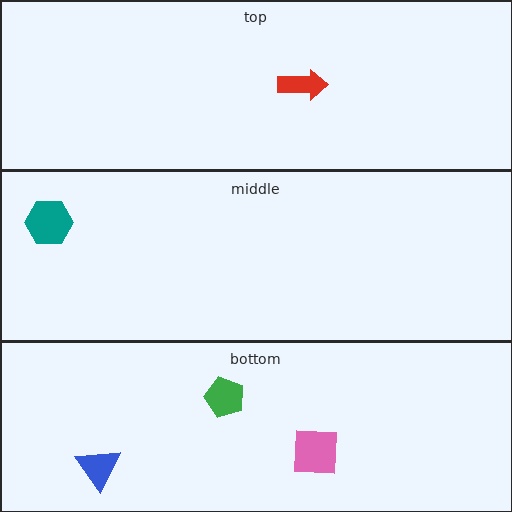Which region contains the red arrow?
The top region.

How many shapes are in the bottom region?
3.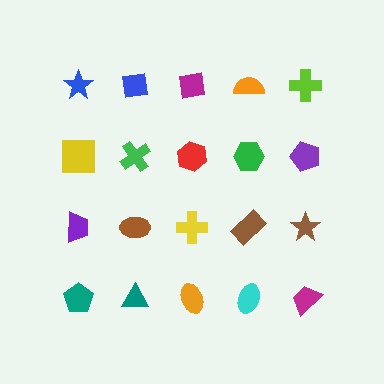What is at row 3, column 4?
A brown rectangle.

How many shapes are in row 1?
5 shapes.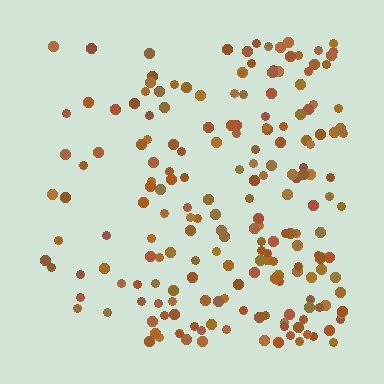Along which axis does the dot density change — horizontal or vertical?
Horizontal.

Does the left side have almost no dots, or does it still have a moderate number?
Still a moderate number, just noticeably fewer than the right.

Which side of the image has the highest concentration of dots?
The right.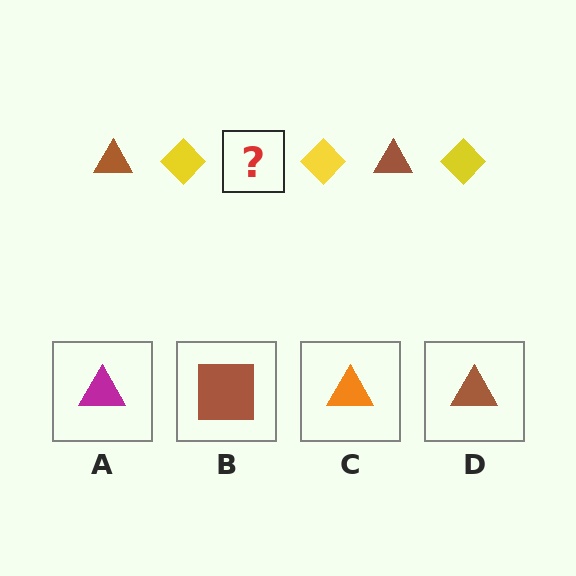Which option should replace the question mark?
Option D.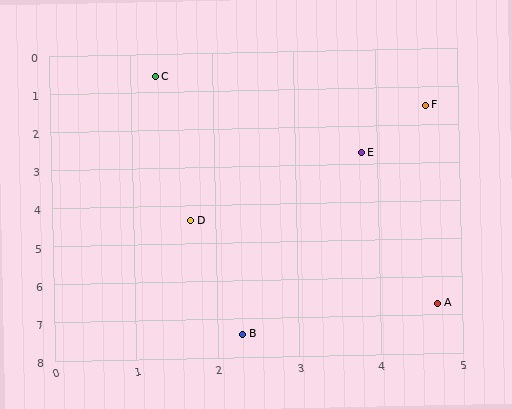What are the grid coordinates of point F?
Point F is at approximately (4.6, 1.5).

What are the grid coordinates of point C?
Point C is at approximately (1.3, 0.6).